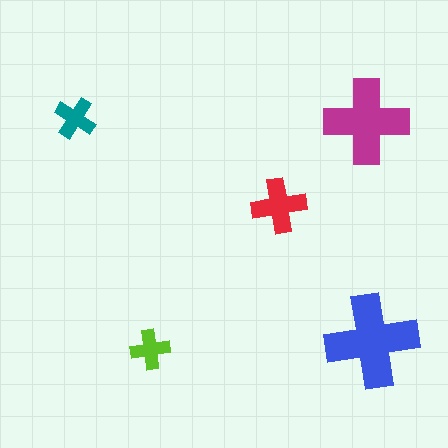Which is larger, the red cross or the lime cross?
The red one.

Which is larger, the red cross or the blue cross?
The blue one.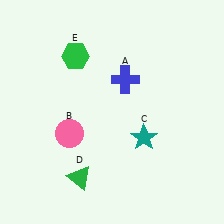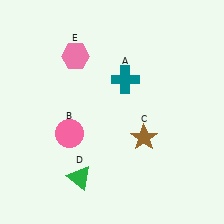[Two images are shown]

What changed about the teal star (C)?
In Image 1, C is teal. In Image 2, it changed to brown.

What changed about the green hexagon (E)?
In Image 1, E is green. In Image 2, it changed to pink.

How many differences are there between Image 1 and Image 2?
There are 3 differences between the two images.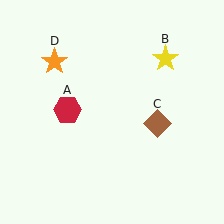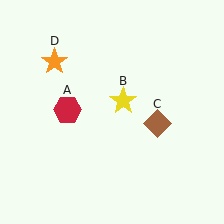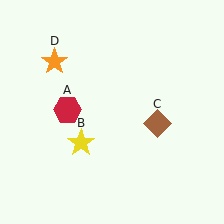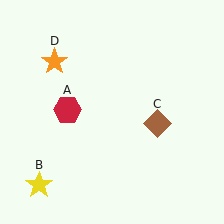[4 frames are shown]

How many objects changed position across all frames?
1 object changed position: yellow star (object B).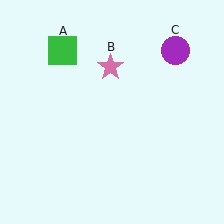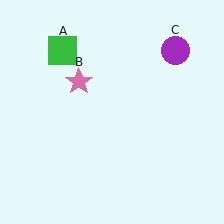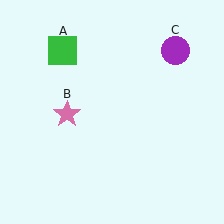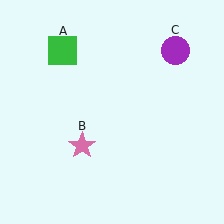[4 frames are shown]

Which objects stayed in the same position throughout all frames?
Green square (object A) and purple circle (object C) remained stationary.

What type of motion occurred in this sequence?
The pink star (object B) rotated counterclockwise around the center of the scene.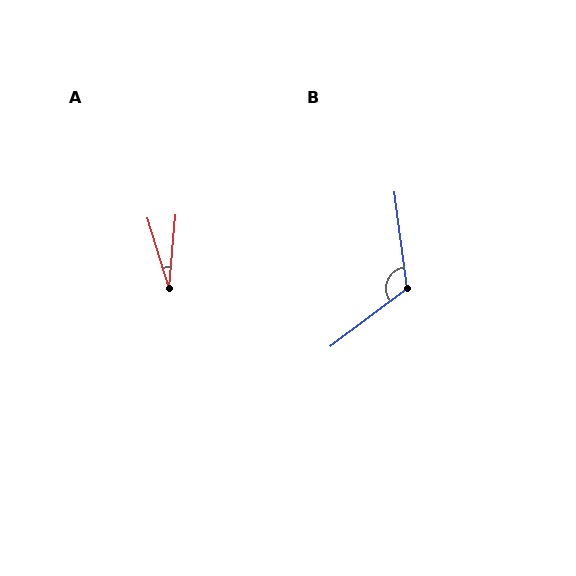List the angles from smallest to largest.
A (22°), B (119°).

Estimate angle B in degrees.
Approximately 119 degrees.